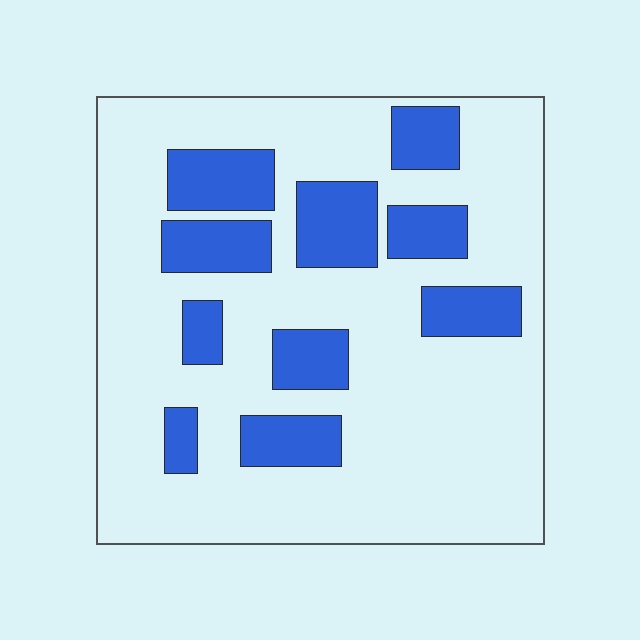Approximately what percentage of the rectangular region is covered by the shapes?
Approximately 25%.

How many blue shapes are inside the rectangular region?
10.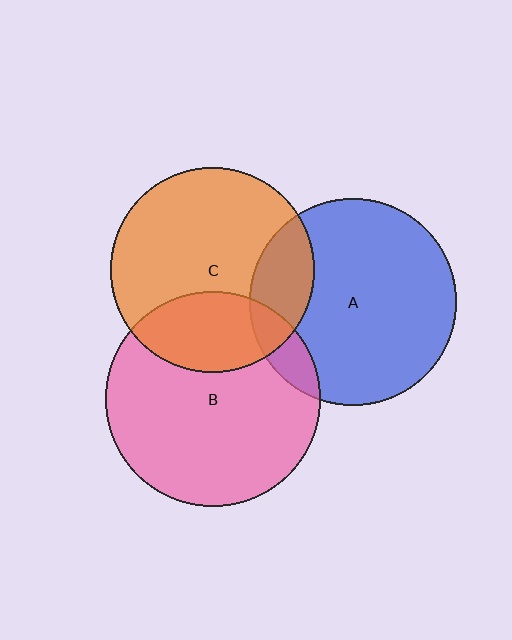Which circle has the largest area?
Circle B (pink).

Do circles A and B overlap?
Yes.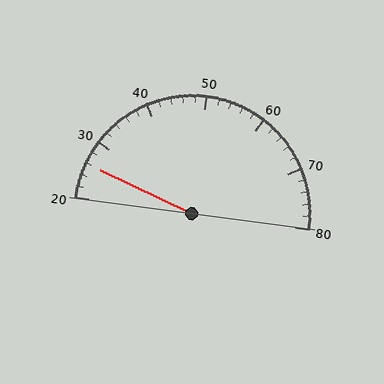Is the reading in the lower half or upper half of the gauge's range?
The reading is in the lower half of the range (20 to 80).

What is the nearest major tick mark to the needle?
The nearest major tick mark is 30.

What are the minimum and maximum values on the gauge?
The gauge ranges from 20 to 80.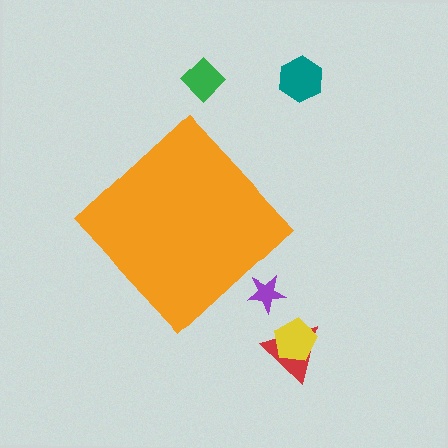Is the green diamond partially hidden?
No, the green diamond is fully visible.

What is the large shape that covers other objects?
An orange diamond.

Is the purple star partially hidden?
Yes, the purple star is partially hidden behind the orange diamond.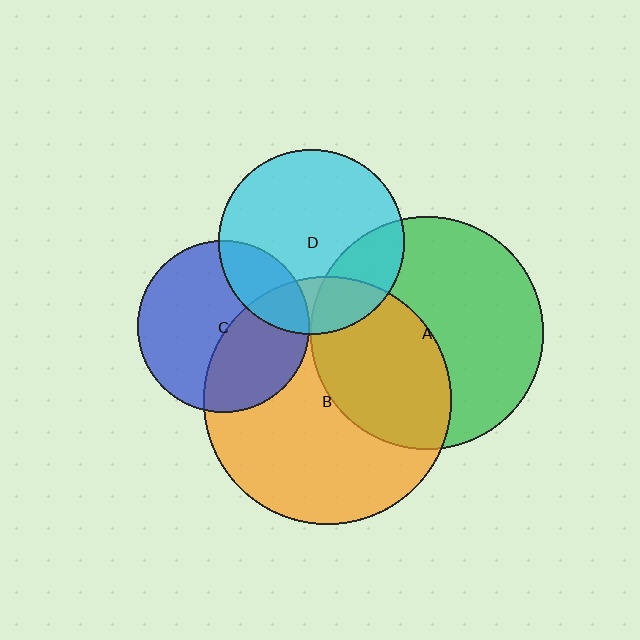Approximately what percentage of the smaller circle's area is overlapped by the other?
Approximately 20%.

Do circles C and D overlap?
Yes.